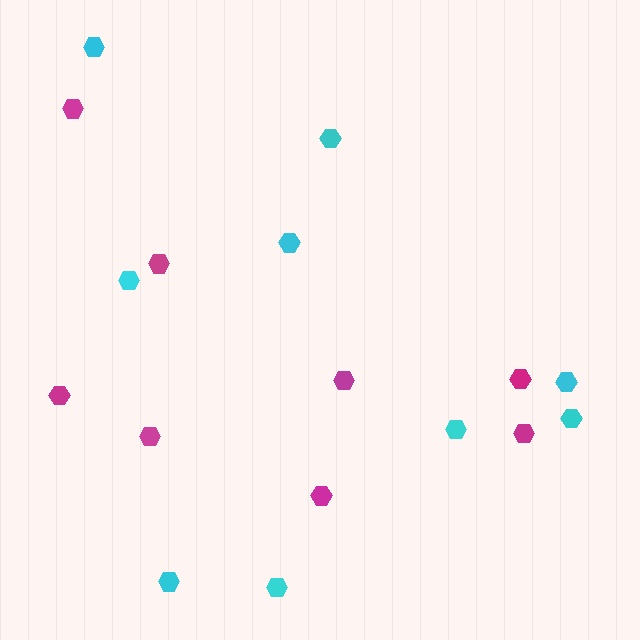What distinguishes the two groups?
There are 2 groups: one group of magenta hexagons (8) and one group of cyan hexagons (9).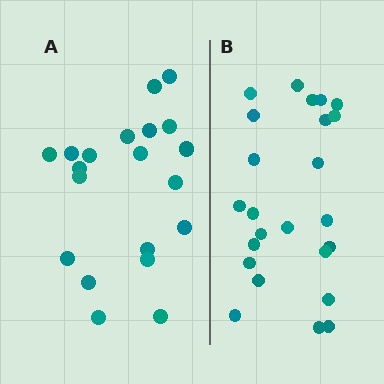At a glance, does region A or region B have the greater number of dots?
Region B (the right region) has more dots.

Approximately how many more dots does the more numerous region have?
Region B has about 4 more dots than region A.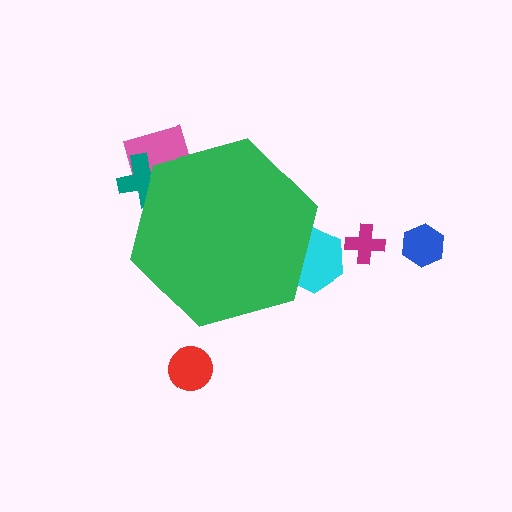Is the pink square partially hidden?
Yes, the pink square is partially hidden behind the green hexagon.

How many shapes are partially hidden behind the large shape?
3 shapes are partially hidden.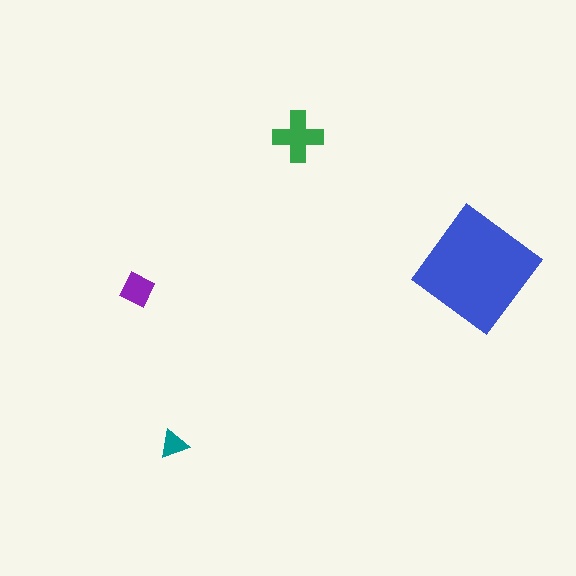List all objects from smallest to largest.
The teal triangle, the purple diamond, the green cross, the blue diamond.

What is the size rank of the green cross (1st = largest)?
2nd.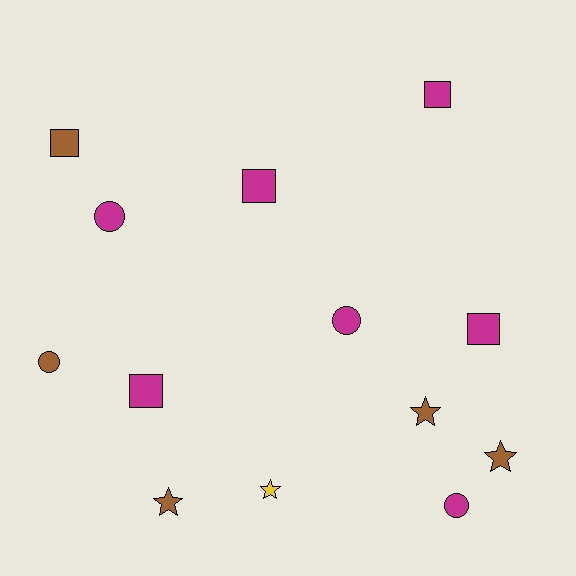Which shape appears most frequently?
Square, with 5 objects.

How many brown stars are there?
There are 3 brown stars.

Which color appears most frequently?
Magenta, with 7 objects.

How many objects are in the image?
There are 13 objects.